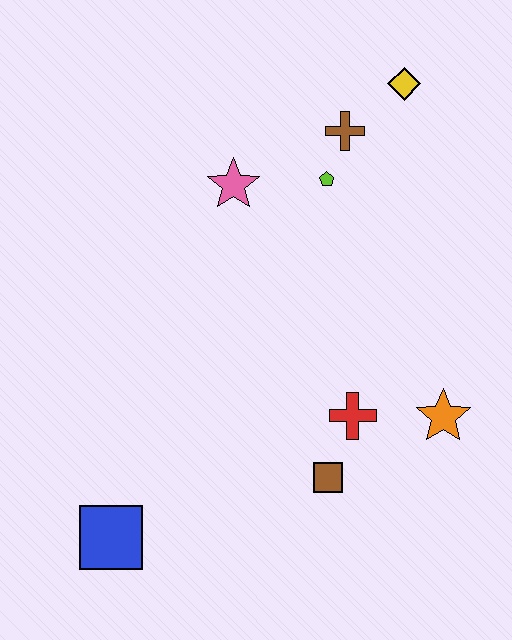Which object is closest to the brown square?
The red cross is closest to the brown square.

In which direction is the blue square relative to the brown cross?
The blue square is below the brown cross.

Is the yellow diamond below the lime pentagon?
No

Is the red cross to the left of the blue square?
No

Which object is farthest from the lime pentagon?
The blue square is farthest from the lime pentagon.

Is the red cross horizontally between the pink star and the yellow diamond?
Yes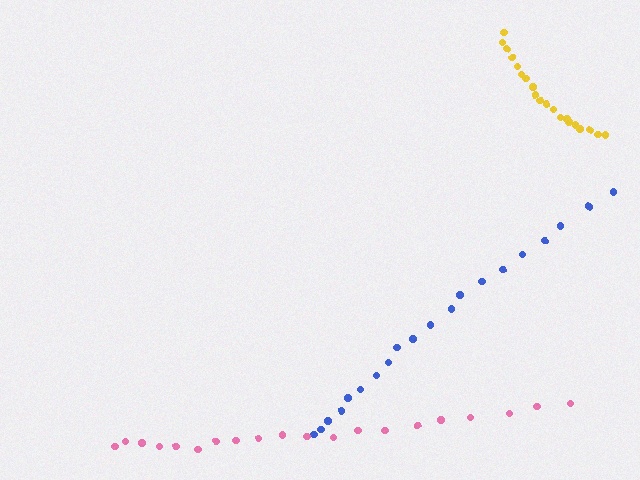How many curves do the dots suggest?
There are 3 distinct paths.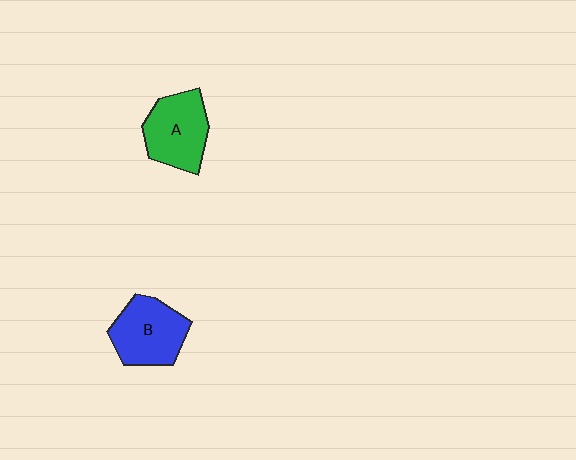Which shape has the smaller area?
Shape A (green).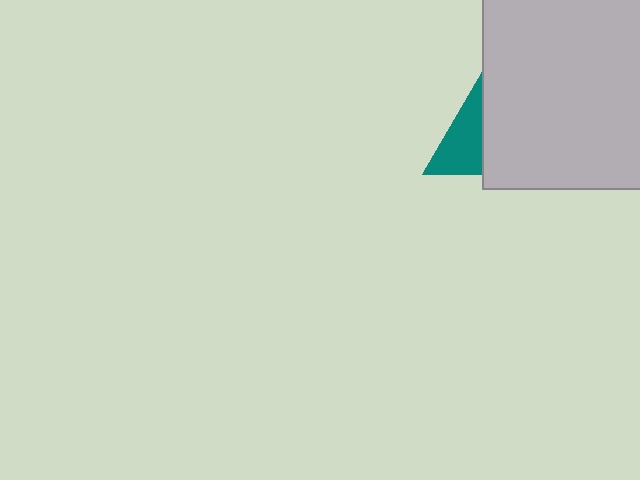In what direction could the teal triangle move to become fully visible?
The teal triangle could move left. That would shift it out from behind the light gray square entirely.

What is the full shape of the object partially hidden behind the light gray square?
The partially hidden object is a teal triangle.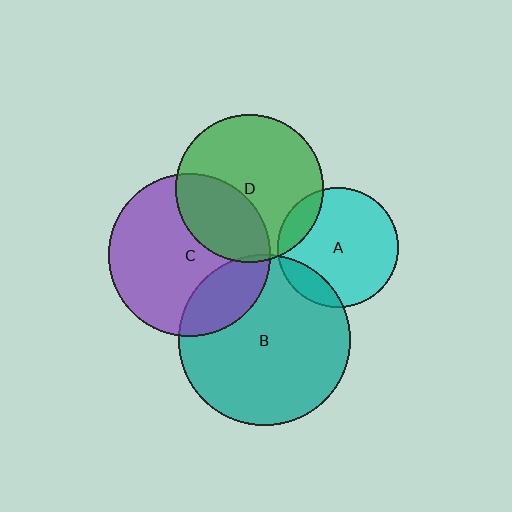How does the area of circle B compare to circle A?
Approximately 2.0 times.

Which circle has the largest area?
Circle B (teal).